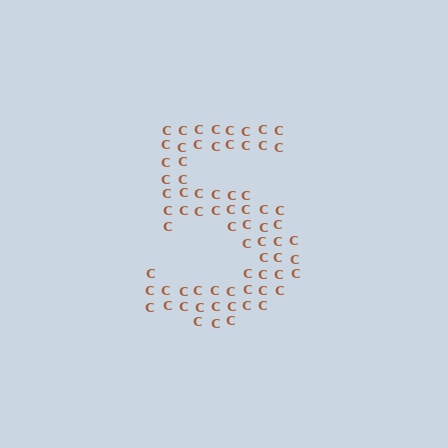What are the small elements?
The small elements are letter C's.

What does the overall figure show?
The overall figure shows the digit 5.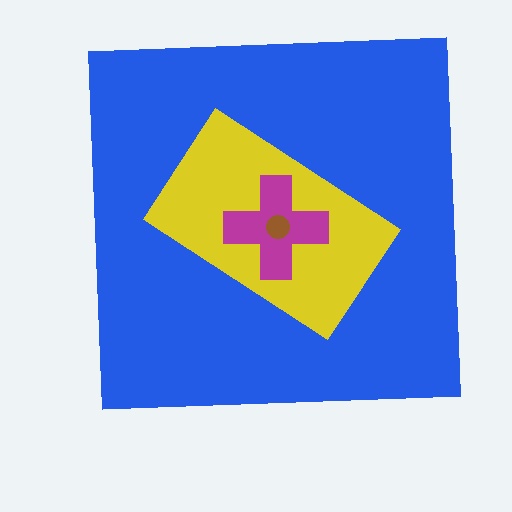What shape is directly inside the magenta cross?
The brown circle.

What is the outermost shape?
The blue square.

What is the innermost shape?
The brown circle.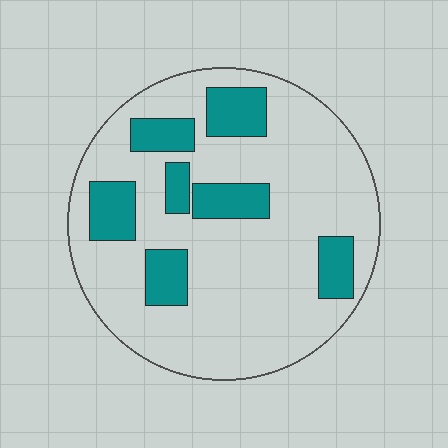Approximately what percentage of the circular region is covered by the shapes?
Approximately 20%.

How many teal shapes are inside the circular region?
7.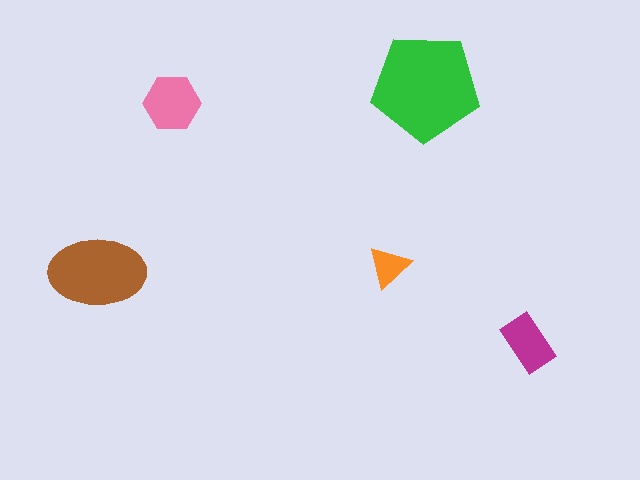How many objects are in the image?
There are 5 objects in the image.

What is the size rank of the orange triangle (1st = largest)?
5th.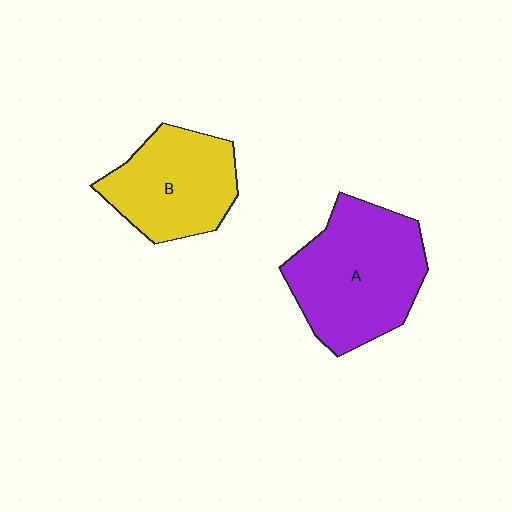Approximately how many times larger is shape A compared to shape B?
Approximately 1.3 times.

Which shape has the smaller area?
Shape B (yellow).